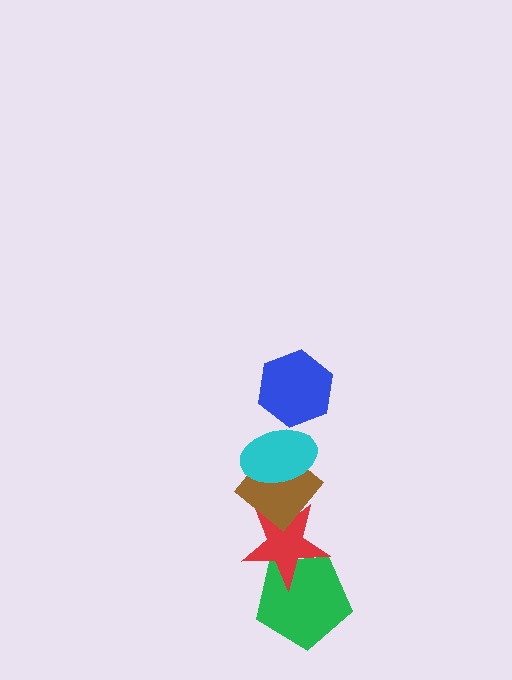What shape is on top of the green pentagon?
The red star is on top of the green pentagon.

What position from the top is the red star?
The red star is 4th from the top.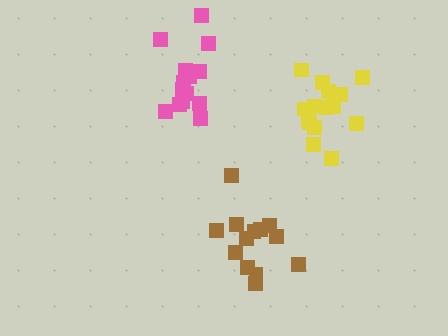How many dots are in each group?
Group 1: 16 dots, Group 2: 13 dots, Group 3: 15 dots (44 total).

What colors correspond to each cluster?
The clusters are colored: yellow, brown, pink.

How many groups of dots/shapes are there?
There are 3 groups.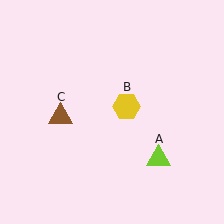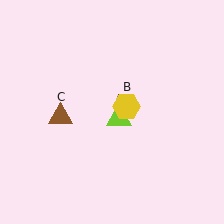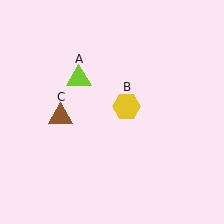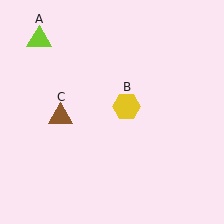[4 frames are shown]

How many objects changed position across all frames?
1 object changed position: lime triangle (object A).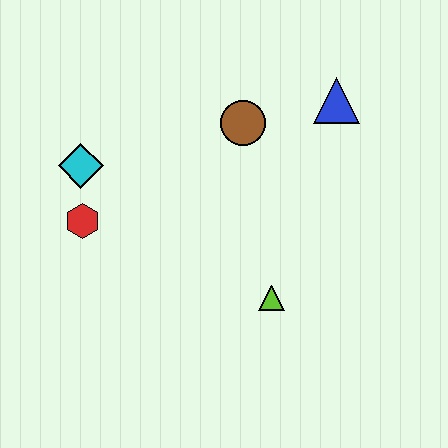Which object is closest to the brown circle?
The blue triangle is closest to the brown circle.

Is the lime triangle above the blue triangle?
No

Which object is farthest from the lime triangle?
The cyan diamond is farthest from the lime triangle.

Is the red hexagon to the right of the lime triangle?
No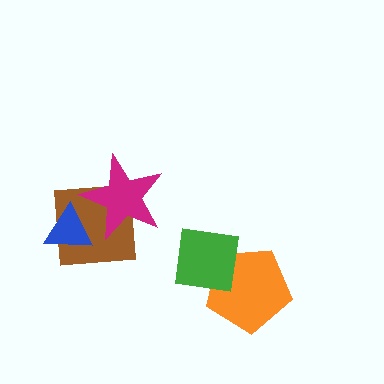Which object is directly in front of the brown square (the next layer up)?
The magenta star is directly in front of the brown square.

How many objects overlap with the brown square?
2 objects overlap with the brown square.